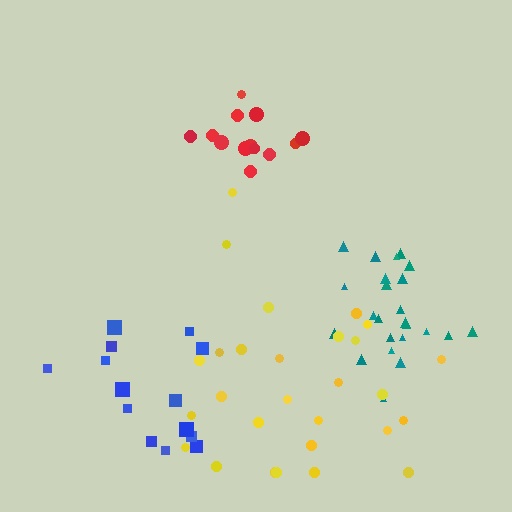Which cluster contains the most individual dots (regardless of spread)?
Yellow (28).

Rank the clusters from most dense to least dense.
teal, red, blue, yellow.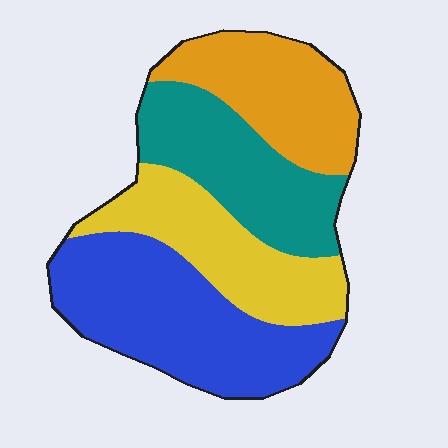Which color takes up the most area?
Blue, at roughly 35%.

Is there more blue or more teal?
Blue.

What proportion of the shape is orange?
Orange covers roughly 20% of the shape.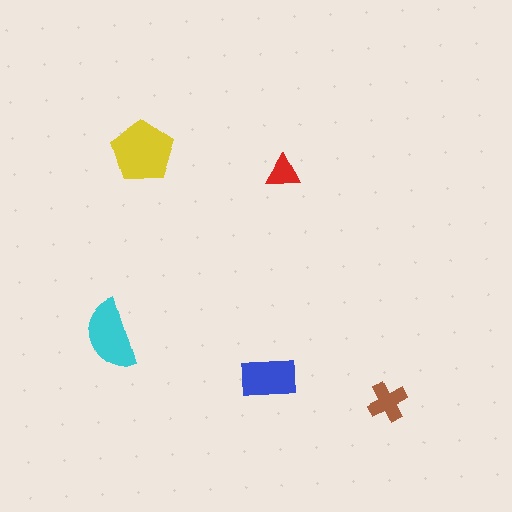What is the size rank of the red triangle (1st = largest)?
5th.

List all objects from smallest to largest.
The red triangle, the brown cross, the blue rectangle, the cyan semicircle, the yellow pentagon.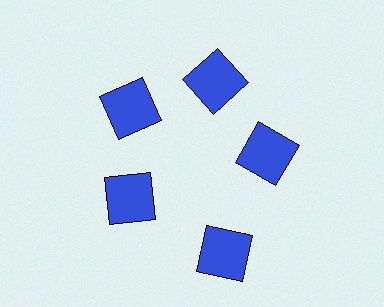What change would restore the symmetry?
The symmetry would be restored by moving it inward, back onto the ring so that all 5 squares sit at equal angles and equal distance from the center.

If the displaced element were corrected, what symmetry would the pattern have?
It would have 5-fold rotational symmetry — the pattern would map onto itself every 72 degrees.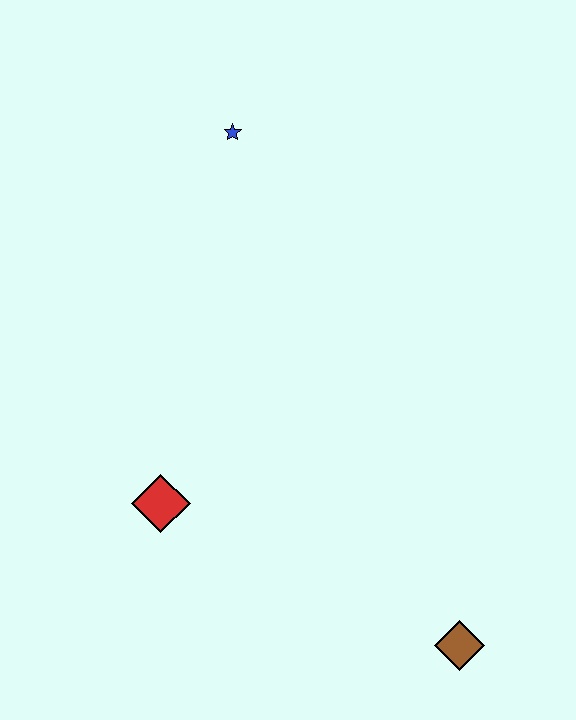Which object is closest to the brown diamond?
The red diamond is closest to the brown diamond.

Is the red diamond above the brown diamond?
Yes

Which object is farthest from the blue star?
The brown diamond is farthest from the blue star.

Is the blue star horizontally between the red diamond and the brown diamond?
Yes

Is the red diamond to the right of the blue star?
No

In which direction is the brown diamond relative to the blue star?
The brown diamond is below the blue star.